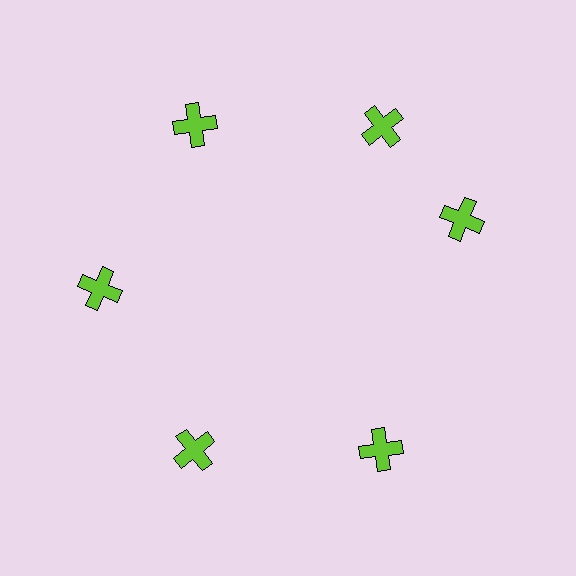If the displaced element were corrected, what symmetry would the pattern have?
It would have 6-fold rotational symmetry — the pattern would map onto itself every 60 degrees.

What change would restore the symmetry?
The symmetry would be restored by rotating it back into even spacing with its neighbors so that all 6 crosses sit at equal angles and equal distance from the center.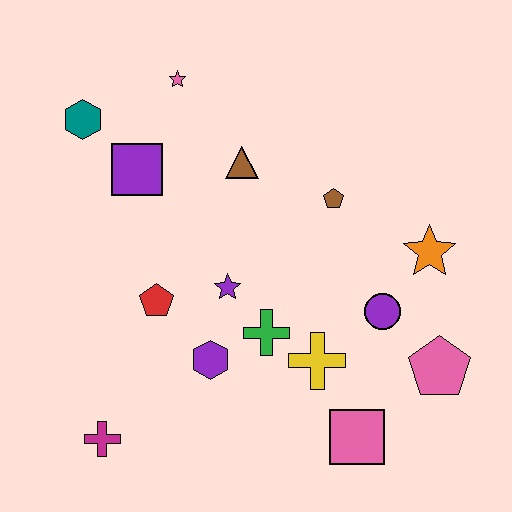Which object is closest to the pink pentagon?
The purple circle is closest to the pink pentagon.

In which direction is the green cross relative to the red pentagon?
The green cross is to the right of the red pentagon.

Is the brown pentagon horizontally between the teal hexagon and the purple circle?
Yes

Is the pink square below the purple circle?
Yes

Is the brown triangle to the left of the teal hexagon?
No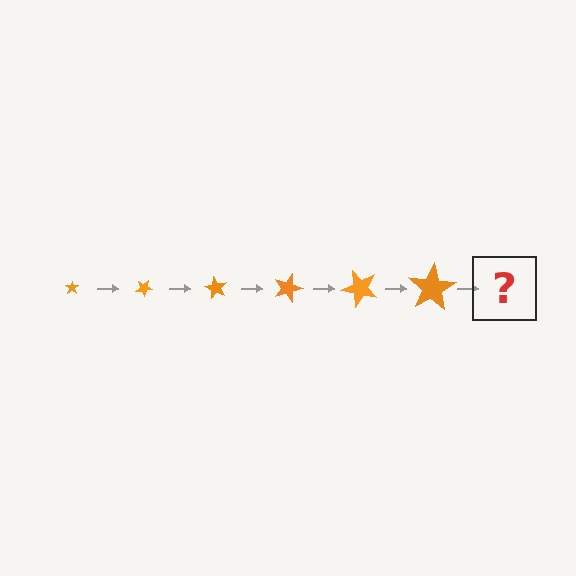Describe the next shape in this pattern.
It should be a star, larger than the previous one and rotated 180 degrees from the start.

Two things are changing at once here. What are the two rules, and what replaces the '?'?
The two rules are that the star grows larger each step and it rotates 30 degrees each step. The '?' should be a star, larger than the previous one and rotated 180 degrees from the start.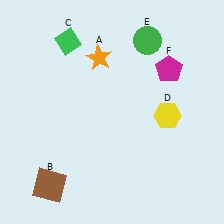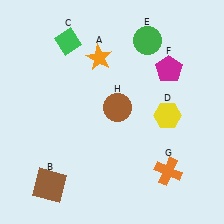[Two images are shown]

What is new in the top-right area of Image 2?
A brown circle (H) was added in the top-right area of Image 2.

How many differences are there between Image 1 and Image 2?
There are 2 differences between the two images.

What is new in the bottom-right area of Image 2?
An orange cross (G) was added in the bottom-right area of Image 2.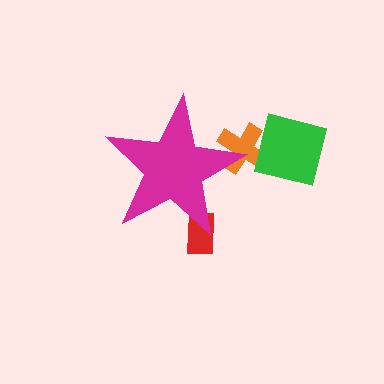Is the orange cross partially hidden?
Yes, the orange cross is partially hidden behind the magenta star.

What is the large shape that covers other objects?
A magenta star.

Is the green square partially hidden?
No, the green square is fully visible.